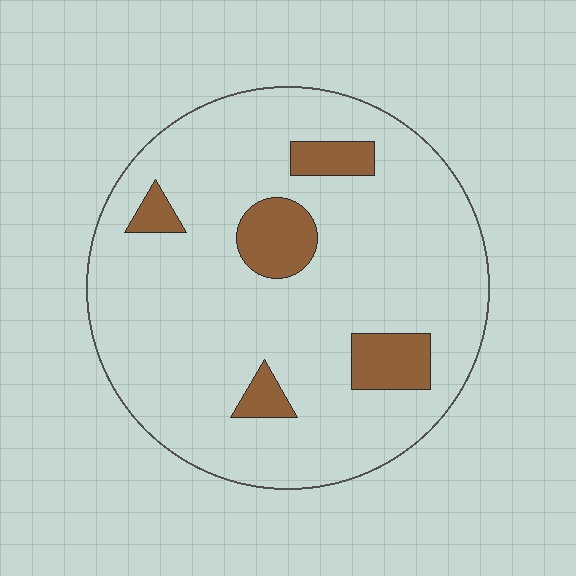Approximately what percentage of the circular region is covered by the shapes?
Approximately 15%.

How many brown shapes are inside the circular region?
5.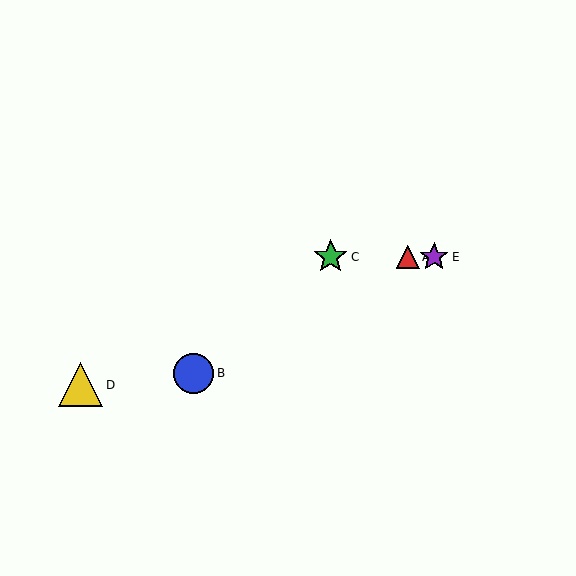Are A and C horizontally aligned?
Yes, both are at y≈257.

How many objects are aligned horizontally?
3 objects (A, C, E) are aligned horizontally.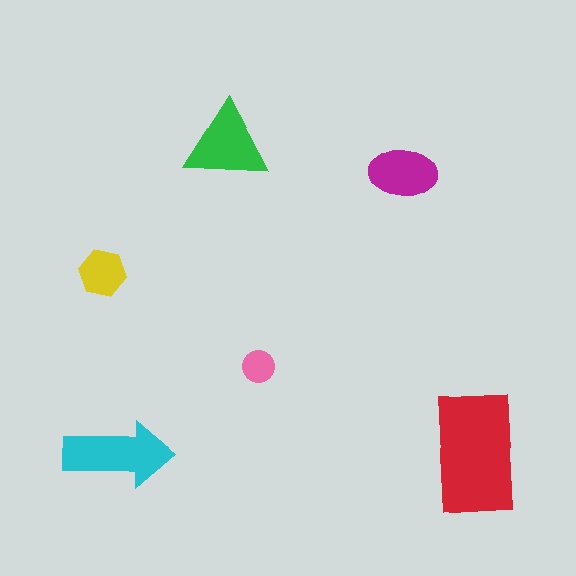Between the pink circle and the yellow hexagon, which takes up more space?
The yellow hexagon.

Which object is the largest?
The red rectangle.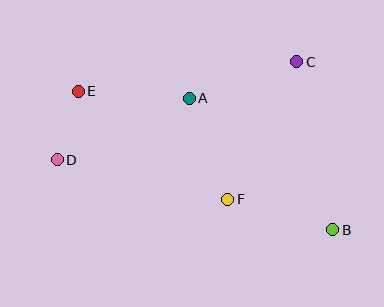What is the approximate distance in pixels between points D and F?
The distance between D and F is approximately 175 pixels.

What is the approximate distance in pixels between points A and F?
The distance between A and F is approximately 108 pixels.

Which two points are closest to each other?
Points D and E are closest to each other.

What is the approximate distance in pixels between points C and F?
The distance between C and F is approximately 153 pixels.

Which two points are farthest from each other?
Points B and E are farthest from each other.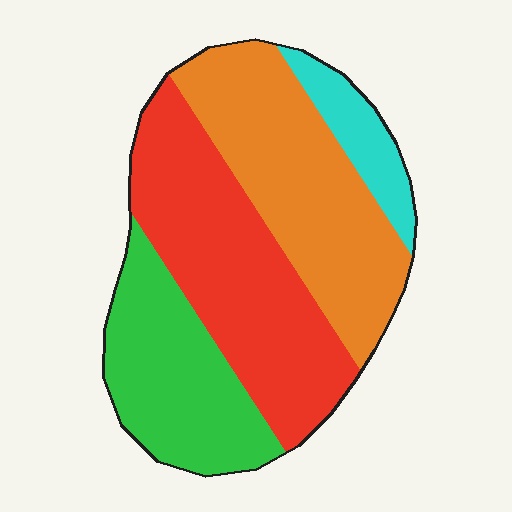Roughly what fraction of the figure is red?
Red covers roughly 35% of the figure.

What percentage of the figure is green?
Green covers around 25% of the figure.